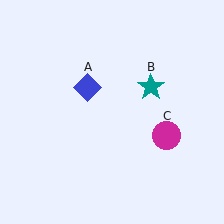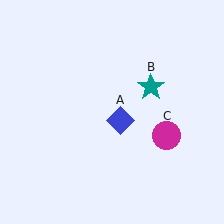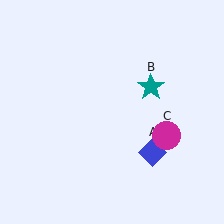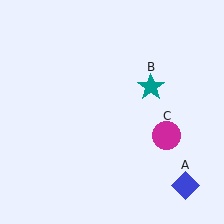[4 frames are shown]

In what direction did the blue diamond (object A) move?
The blue diamond (object A) moved down and to the right.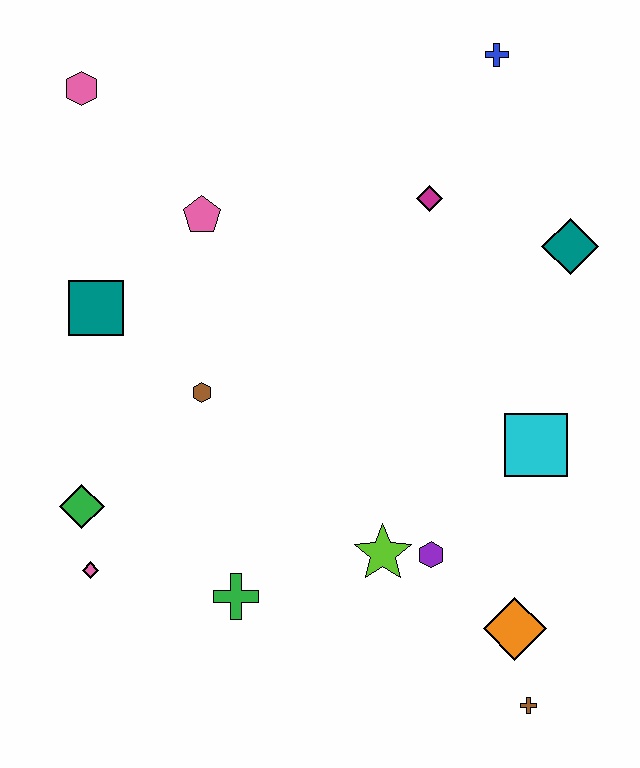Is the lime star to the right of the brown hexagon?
Yes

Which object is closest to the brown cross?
The orange diamond is closest to the brown cross.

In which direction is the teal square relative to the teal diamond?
The teal square is to the left of the teal diamond.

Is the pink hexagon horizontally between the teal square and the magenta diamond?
No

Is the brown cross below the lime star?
Yes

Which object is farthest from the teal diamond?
The pink diamond is farthest from the teal diamond.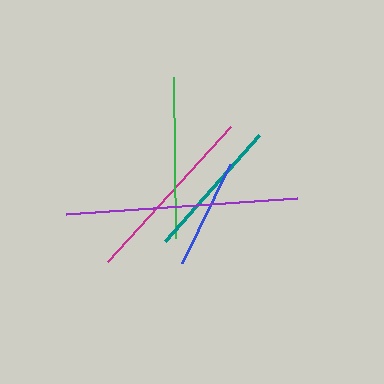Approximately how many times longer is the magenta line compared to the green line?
The magenta line is approximately 1.1 times the length of the green line.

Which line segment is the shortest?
The blue line is the shortest at approximately 110 pixels.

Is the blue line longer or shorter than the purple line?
The purple line is longer than the blue line.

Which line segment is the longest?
The purple line is the longest at approximately 231 pixels.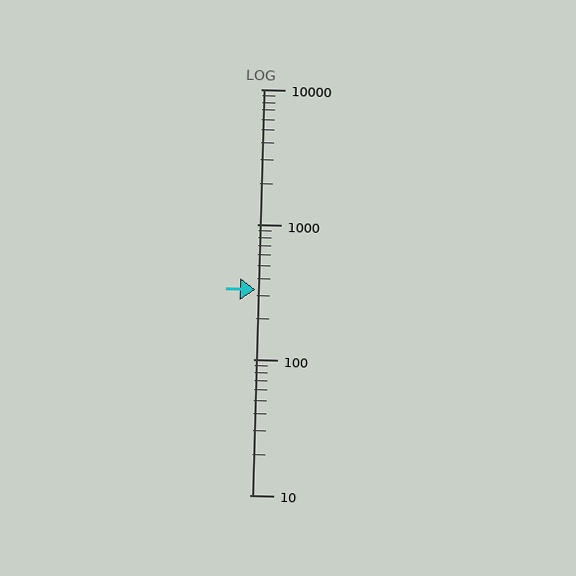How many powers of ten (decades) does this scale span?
The scale spans 3 decades, from 10 to 10000.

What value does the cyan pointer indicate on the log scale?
The pointer indicates approximately 330.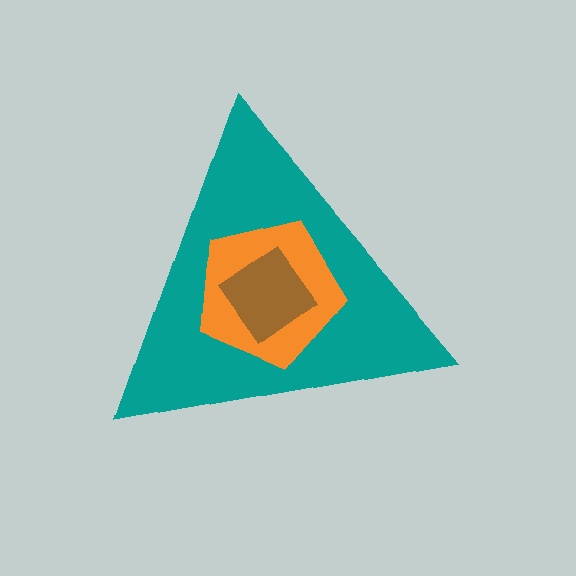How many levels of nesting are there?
3.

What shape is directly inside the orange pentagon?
The brown diamond.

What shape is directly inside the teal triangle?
The orange pentagon.